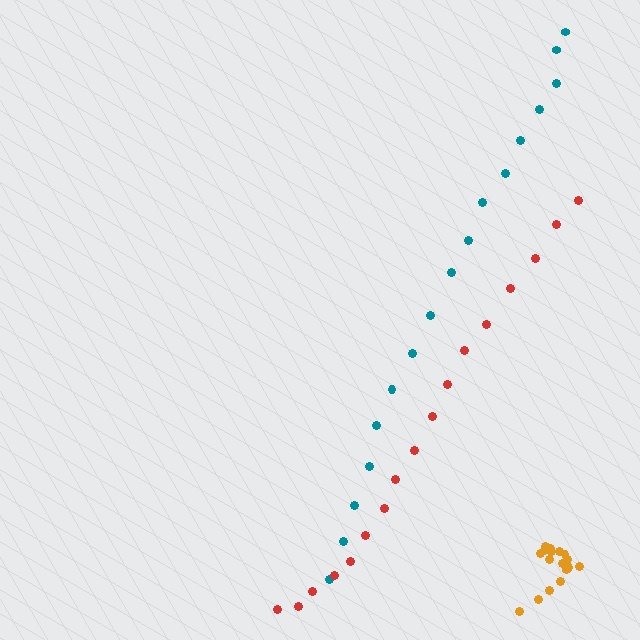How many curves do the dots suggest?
There are 3 distinct paths.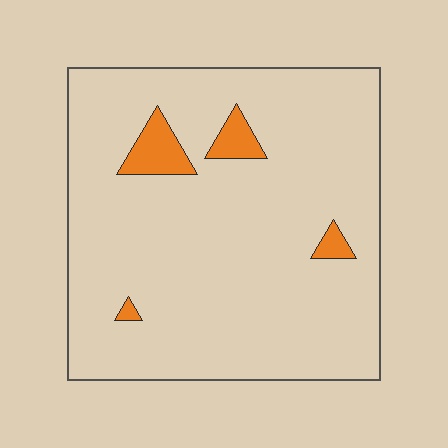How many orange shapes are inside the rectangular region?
4.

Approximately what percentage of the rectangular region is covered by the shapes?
Approximately 5%.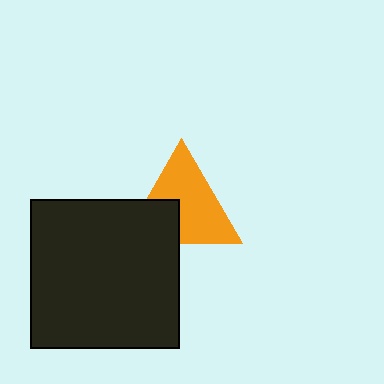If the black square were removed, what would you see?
You would see the complete orange triangle.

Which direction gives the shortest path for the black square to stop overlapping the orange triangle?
Moving toward the lower-left gives the shortest separation.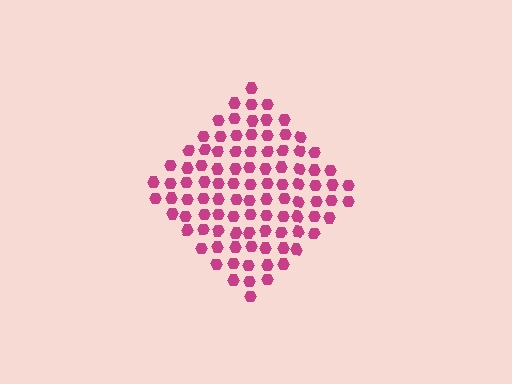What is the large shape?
The large shape is a diamond.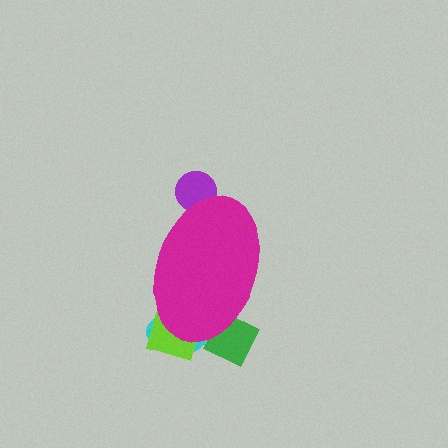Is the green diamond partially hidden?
Yes, the green diamond is partially hidden behind the magenta ellipse.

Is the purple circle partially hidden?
Yes, the purple circle is partially hidden behind the magenta ellipse.